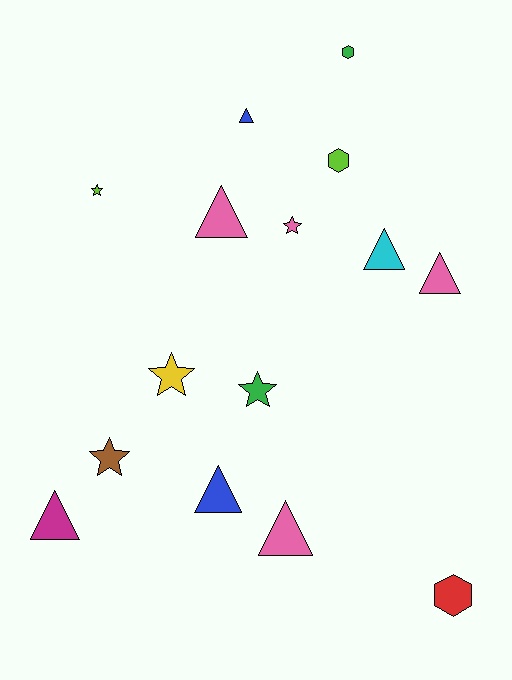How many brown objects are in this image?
There is 1 brown object.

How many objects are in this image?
There are 15 objects.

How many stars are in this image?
There are 5 stars.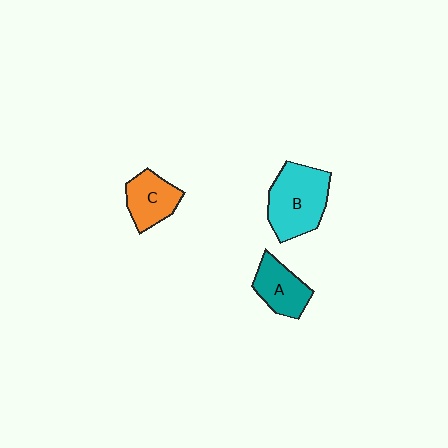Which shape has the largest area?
Shape B (cyan).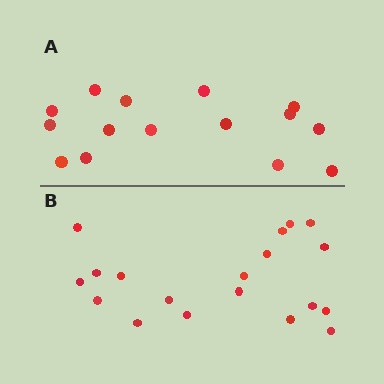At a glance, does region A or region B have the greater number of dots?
Region B (the bottom region) has more dots.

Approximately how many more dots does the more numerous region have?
Region B has about 4 more dots than region A.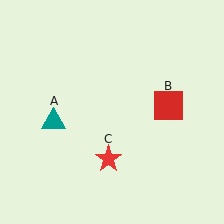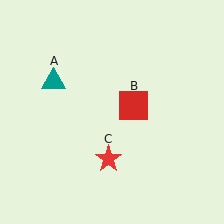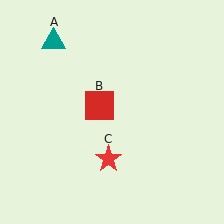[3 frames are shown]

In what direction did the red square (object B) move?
The red square (object B) moved left.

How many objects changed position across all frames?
2 objects changed position: teal triangle (object A), red square (object B).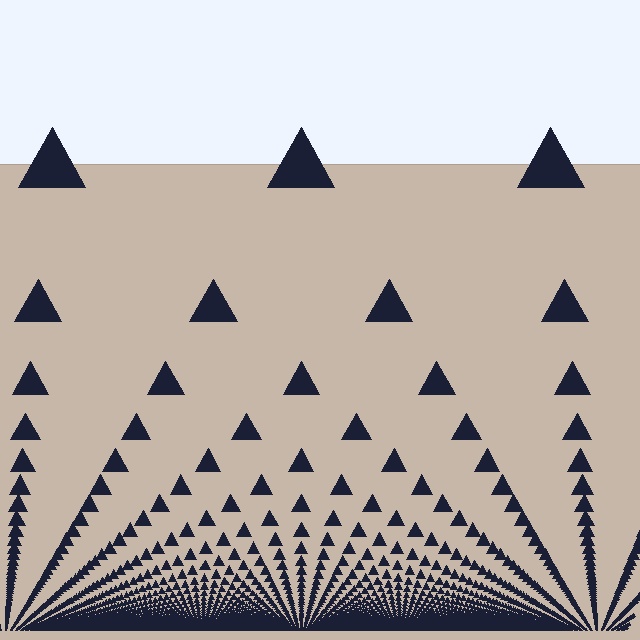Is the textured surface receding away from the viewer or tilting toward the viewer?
The surface appears to tilt toward the viewer. Texture elements get larger and sparser toward the top.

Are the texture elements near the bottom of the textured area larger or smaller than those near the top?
Smaller. The gradient is inverted — elements near the bottom are smaller and denser.